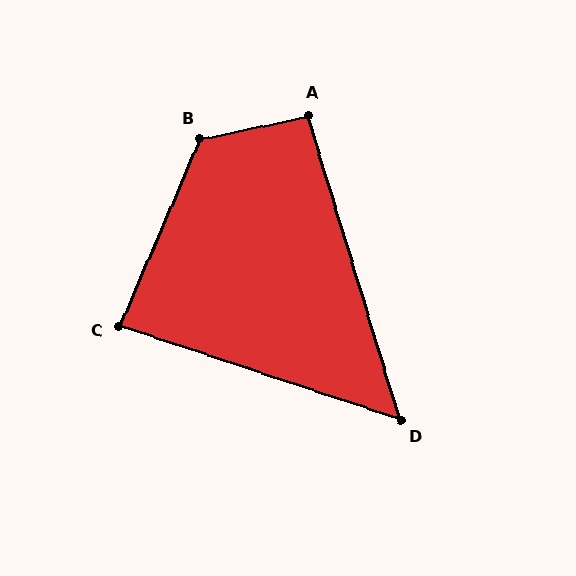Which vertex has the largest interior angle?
B, at approximately 125 degrees.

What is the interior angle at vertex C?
Approximately 85 degrees (approximately right).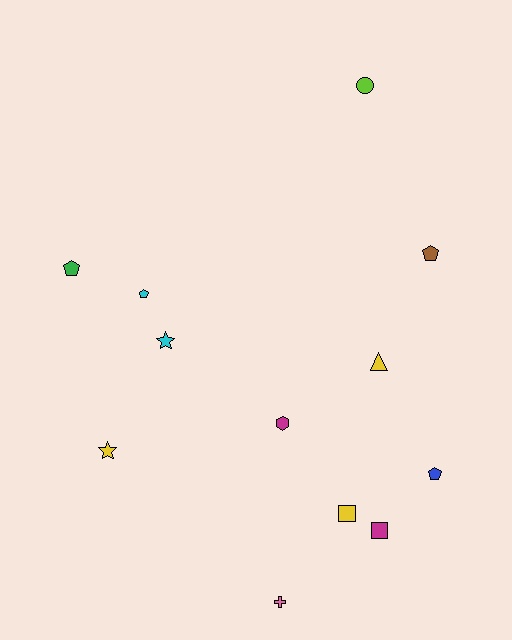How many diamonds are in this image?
There are no diamonds.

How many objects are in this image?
There are 12 objects.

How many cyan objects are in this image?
There are 2 cyan objects.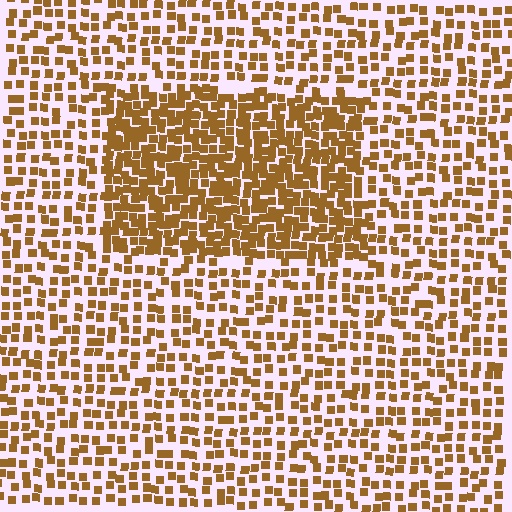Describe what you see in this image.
The image contains small brown elements arranged at two different densities. A rectangle-shaped region is visible where the elements are more densely packed than the surrounding area.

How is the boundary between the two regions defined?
The boundary is defined by a change in element density (approximately 2.0x ratio). All elements are the same color, size, and shape.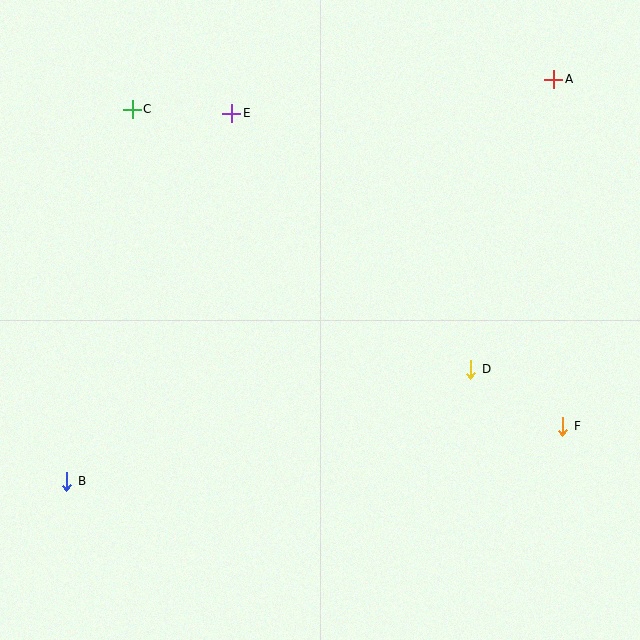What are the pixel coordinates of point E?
Point E is at (232, 113).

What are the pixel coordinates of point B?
Point B is at (67, 481).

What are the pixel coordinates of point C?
Point C is at (132, 110).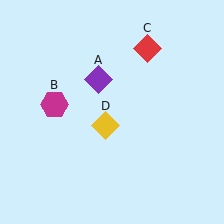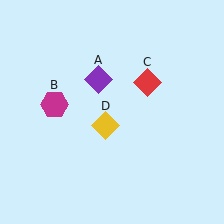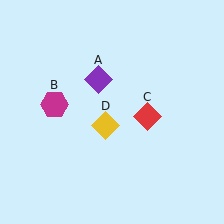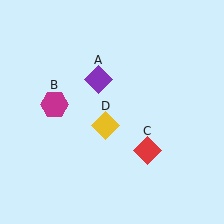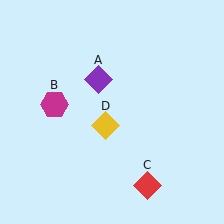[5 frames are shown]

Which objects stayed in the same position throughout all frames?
Purple diamond (object A) and magenta hexagon (object B) and yellow diamond (object D) remained stationary.